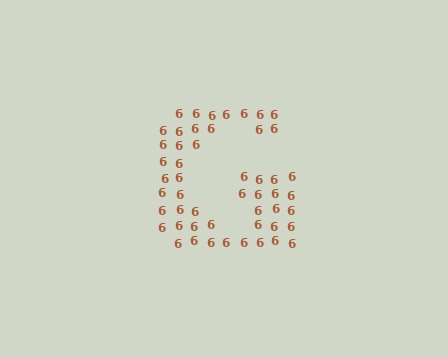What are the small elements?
The small elements are digit 6's.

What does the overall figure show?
The overall figure shows the letter G.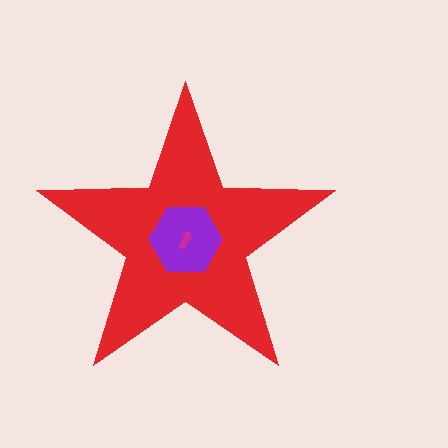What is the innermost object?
The magenta arrow.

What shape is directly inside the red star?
The purple hexagon.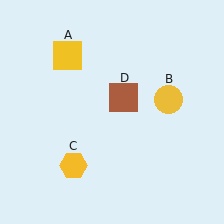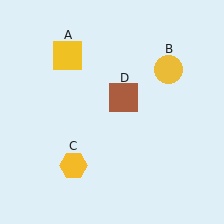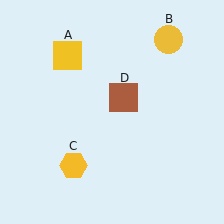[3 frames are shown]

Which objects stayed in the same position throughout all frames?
Yellow square (object A) and yellow hexagon (object C) and brown square (object D) remained stationary.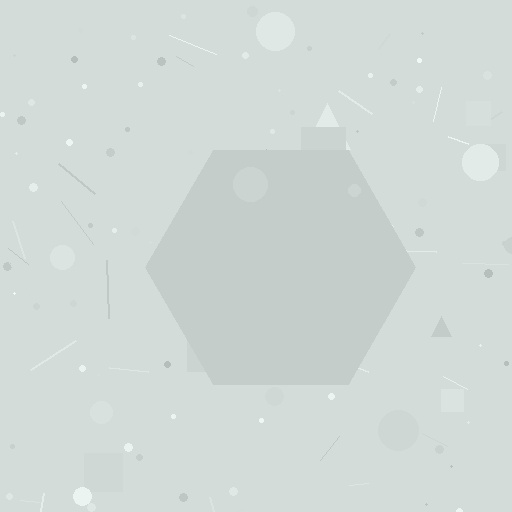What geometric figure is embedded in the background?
A hexagon is embedded in the background.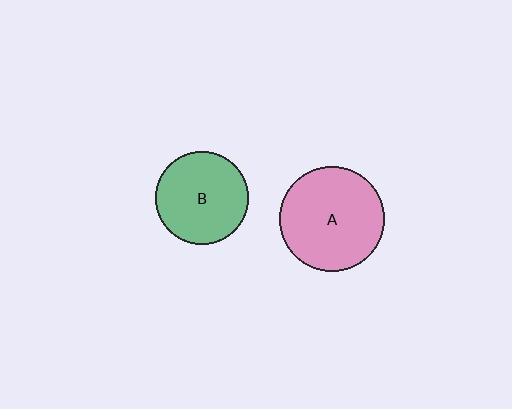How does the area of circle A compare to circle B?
Approximately 1.3 times.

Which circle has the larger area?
Circle A (pink).